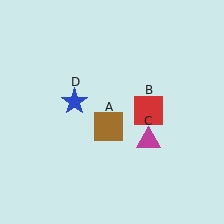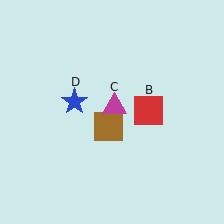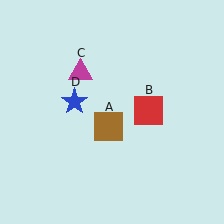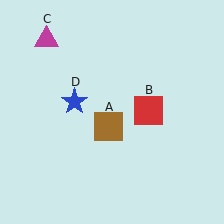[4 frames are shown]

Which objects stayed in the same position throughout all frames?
Brown square (object A) and red square (object B) and blue star (object D) remained stationary.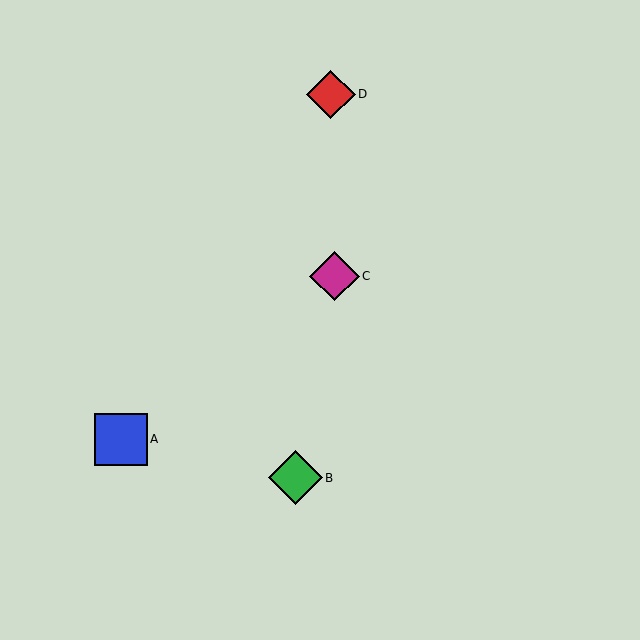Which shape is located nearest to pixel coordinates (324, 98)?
The red diamond (labeled D) at (331, 94) is nearest to that location.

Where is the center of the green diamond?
The center of the green diamond is at (295, 478).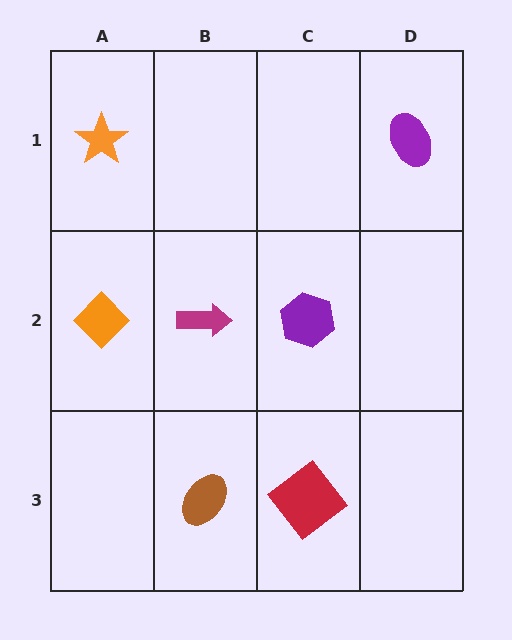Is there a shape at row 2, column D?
No, that cell is empty.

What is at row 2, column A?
An orange diamond.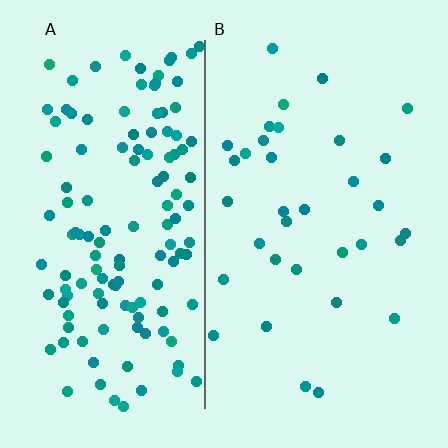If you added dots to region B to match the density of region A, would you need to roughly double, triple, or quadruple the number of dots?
Approximately quadruple.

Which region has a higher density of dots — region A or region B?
A (the left).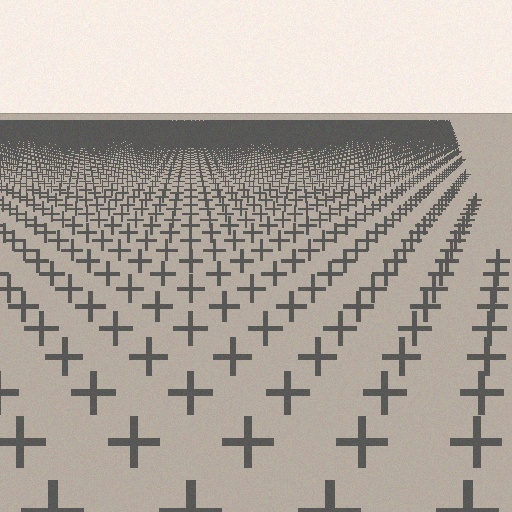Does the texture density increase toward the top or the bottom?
Density increases toward the top.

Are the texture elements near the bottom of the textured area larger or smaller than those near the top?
Larger. Near the bottom, elements are closer to the viewer and appear at a bigger on-screen size.